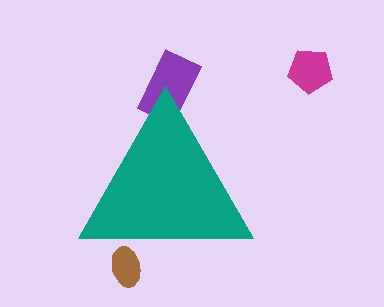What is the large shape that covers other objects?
A teal triangle.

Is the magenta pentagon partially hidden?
No, the magenta pentagon is fully visible.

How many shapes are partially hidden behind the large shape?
2 shapes are partially hidden.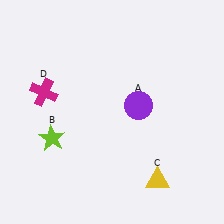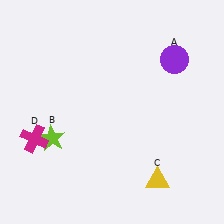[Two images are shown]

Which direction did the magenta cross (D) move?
The magenta cross (D) moved down.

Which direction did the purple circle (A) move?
The purple circle (A) moved up.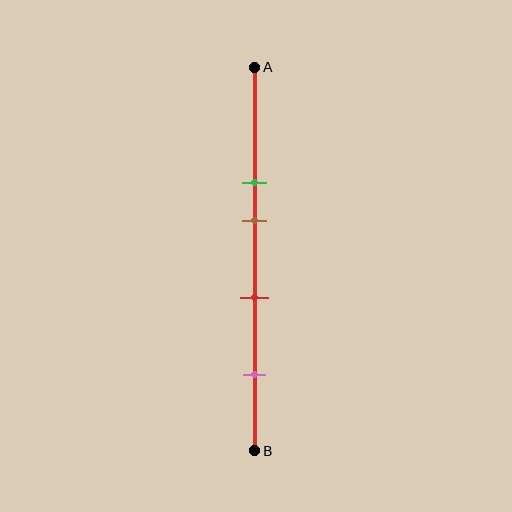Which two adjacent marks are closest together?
The green and brown marks are the closest adjacent pair.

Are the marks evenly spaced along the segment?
No, the marks are not evenly spaced.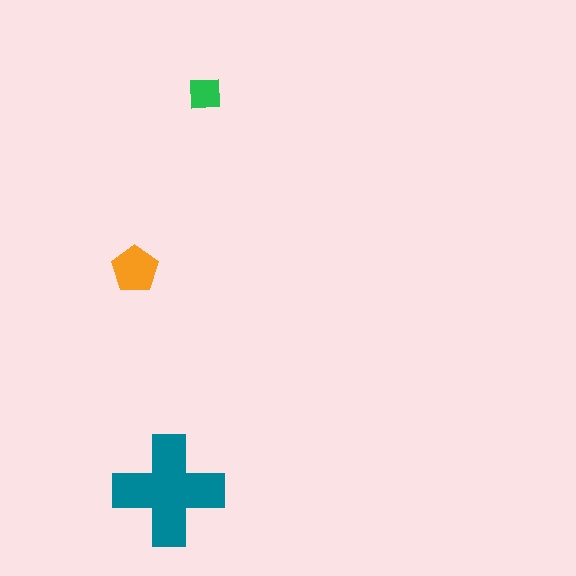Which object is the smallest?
The green square.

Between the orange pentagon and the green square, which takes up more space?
The orange pentagon.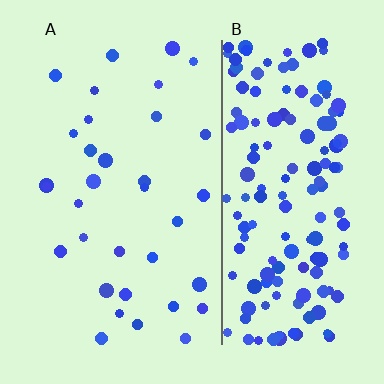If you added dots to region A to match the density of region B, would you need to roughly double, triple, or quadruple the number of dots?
Approximately quadruple.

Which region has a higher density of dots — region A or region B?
B (the right).